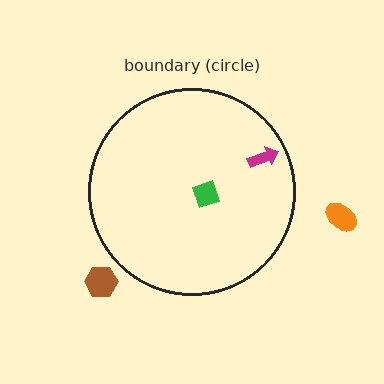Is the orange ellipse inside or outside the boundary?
Outside.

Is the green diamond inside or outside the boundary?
Inside.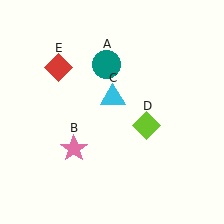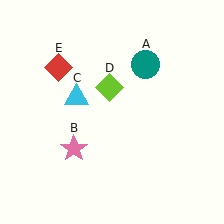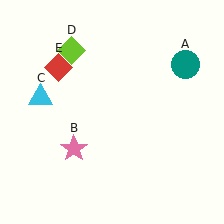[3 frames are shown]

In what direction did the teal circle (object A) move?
The teal circle (object A) moved right.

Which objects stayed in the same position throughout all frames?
Pink star (object B) and red diamond (object E) remained stationary.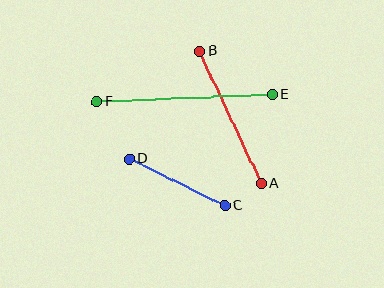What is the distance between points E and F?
The distance is approximately 176 pixels.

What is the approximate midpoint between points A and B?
The midpoint is at approximately (230, 117) pixels.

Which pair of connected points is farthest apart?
Points E and F are farthest apart.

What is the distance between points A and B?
The distance is approximately 146 pixels.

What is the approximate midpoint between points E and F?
The midpoint is at approximately (184, 98) pixels.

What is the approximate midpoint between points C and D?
The midpoint is at approximately (177, 182) pixels.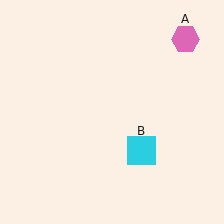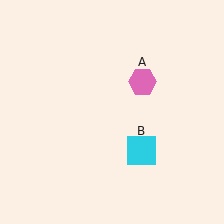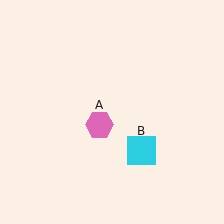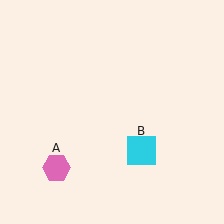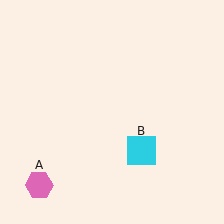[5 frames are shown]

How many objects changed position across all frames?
1 object changed position: pink hexagon (object A).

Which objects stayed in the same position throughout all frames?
Cyan square (object B) remained stationary.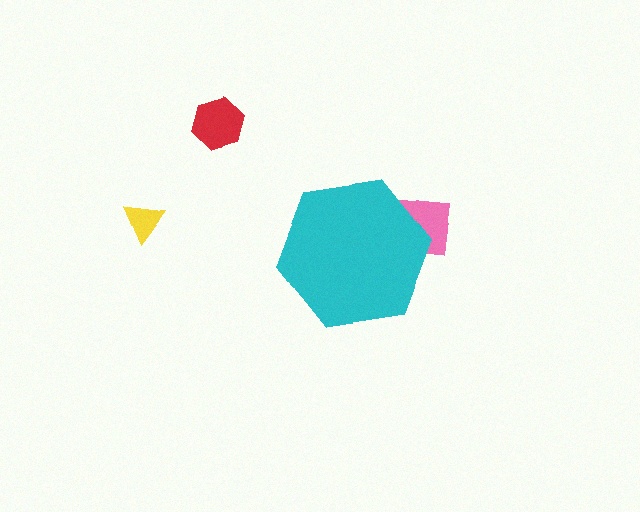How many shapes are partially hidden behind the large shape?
1 shape is partially hidden.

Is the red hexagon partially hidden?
No, the red hexagon is fully visible.